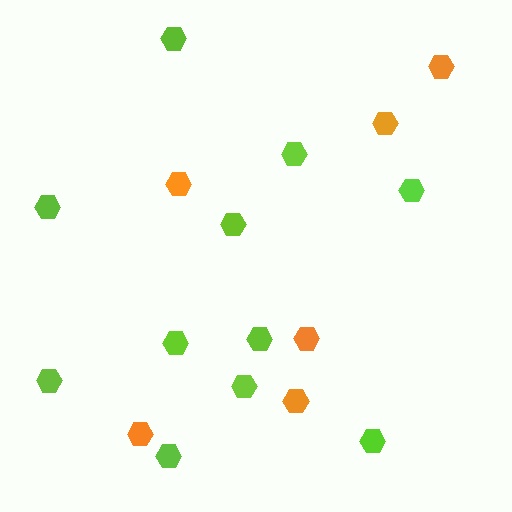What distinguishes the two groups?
There are 2 groups: one group of lime hexagons (11) and one group of orange hexagons (6).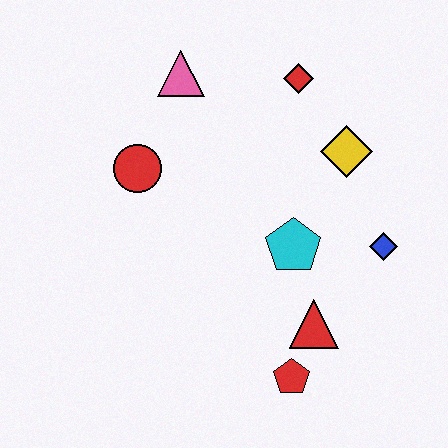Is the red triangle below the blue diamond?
Yes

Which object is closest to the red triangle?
The red pentagon is closest to the red triangle.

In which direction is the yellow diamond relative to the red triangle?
The yellow diamond is above the red triangle.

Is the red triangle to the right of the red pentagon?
Yes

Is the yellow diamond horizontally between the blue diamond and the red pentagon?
Yes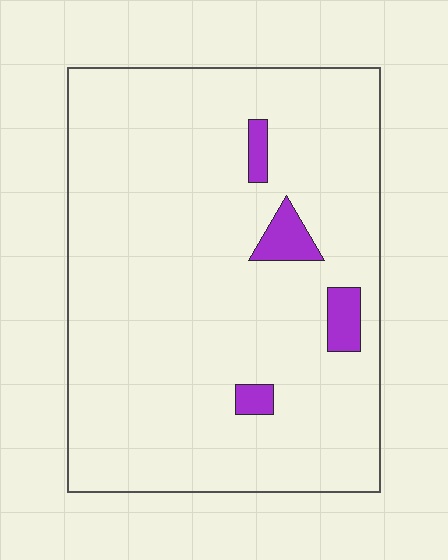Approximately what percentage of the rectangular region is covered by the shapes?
Approximately 5%.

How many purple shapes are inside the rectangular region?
4.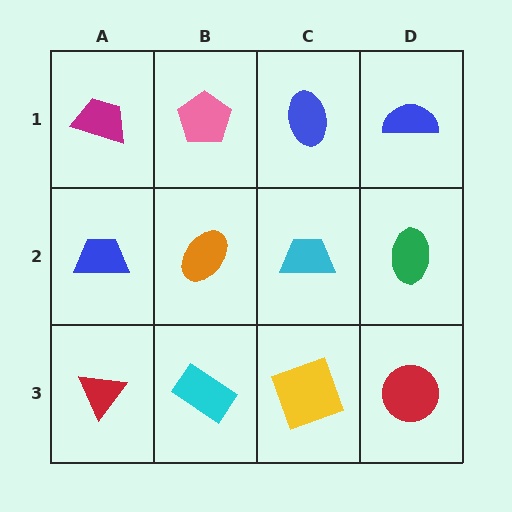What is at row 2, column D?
A green ellipse.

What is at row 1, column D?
A blue semicircle.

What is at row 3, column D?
A red circle.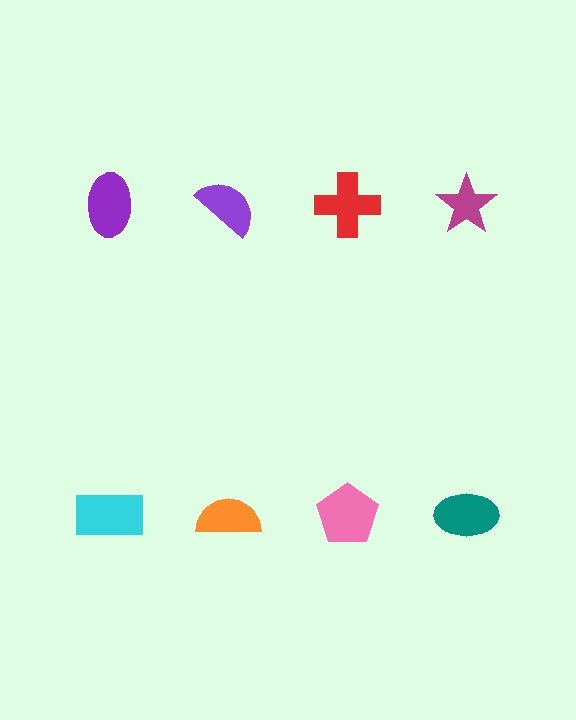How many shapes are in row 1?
4 shapes.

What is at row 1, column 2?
A purple semicircle.